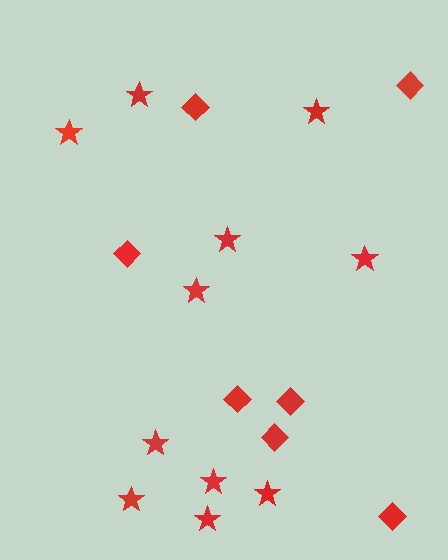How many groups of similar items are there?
There are 2 groups: one group of stars (11) and one group of diamonds (7).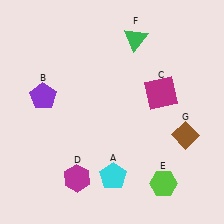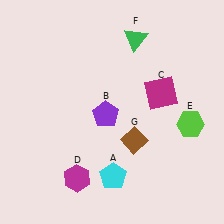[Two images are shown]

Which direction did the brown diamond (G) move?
The brown diamond (G) moved left.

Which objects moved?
The objects that moved are: the purple pentagon (B), the lime hexagon (E), the brown diamond (G).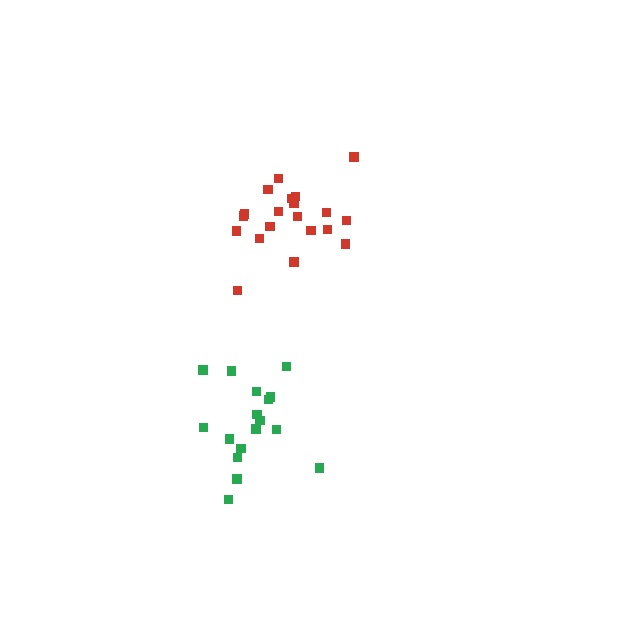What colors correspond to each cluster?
The clusters are colored: green, red.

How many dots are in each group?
Group 1: 17 dots, Group 2: 20 dots (37 total).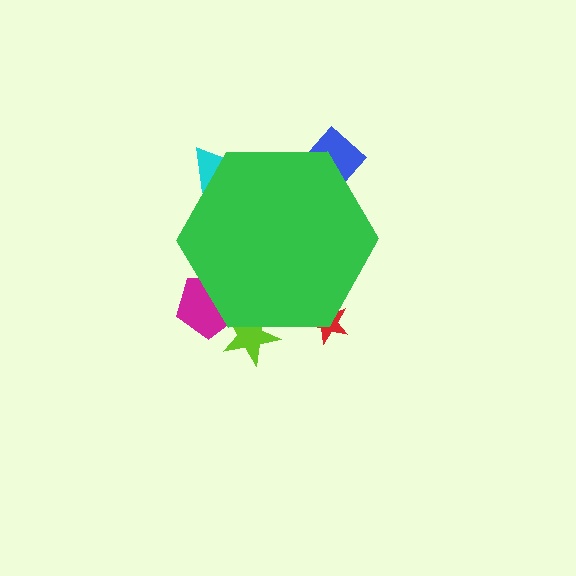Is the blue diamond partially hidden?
Yes, the blue diamond is partially hidden behind the green hexagon.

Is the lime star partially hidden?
Yes, the lime star is partially hidden behind the green hexagon.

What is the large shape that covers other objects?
A green hexagon.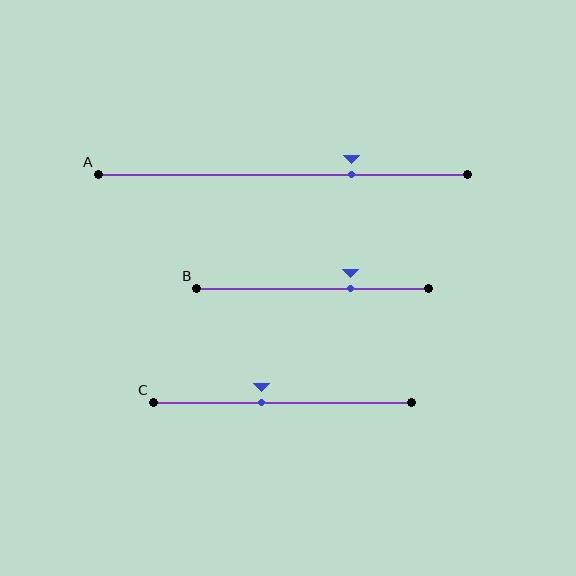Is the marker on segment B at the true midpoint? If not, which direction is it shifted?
No, the marker on segment B is shifted to the right by about 16% of the segment length.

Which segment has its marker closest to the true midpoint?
Segment C has its marker closest to the true midpoint.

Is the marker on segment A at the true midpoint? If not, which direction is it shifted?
No, the marker on segment A is shifted to the right by about 18% of the segment length.